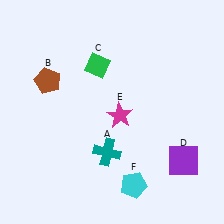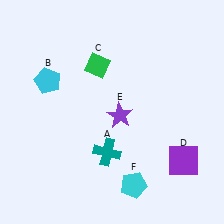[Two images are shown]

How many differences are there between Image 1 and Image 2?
There are 2 differences between the two images.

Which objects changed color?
B changed from brown to cyan. E changed from magenta to purple.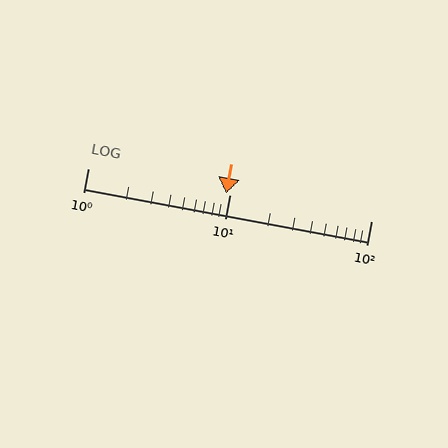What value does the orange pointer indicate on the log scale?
The pointer indicates approximately 9.4.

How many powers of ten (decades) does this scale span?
The scale spans 2 decades, from 1 to 100.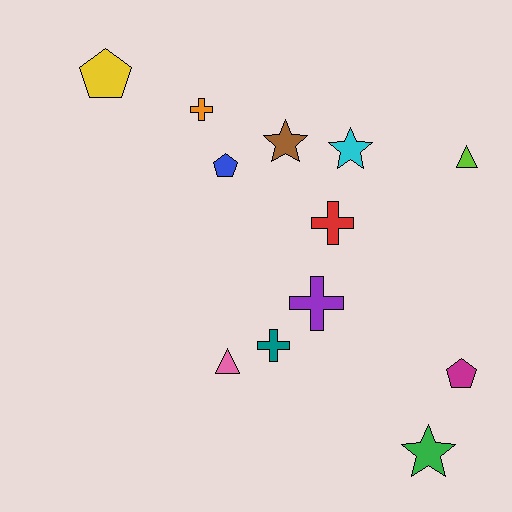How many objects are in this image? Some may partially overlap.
There are 12 objects.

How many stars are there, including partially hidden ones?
There are 3 stars.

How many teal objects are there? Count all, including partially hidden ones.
There is 1 teal object.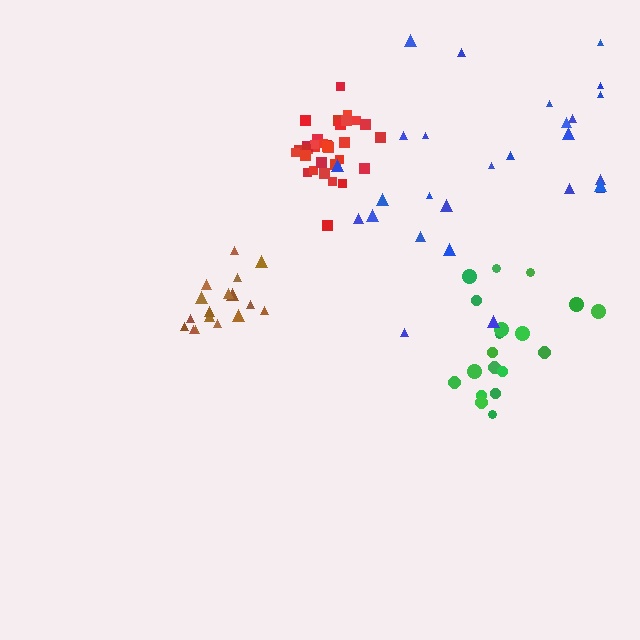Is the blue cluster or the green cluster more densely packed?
Blue.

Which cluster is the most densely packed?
Red.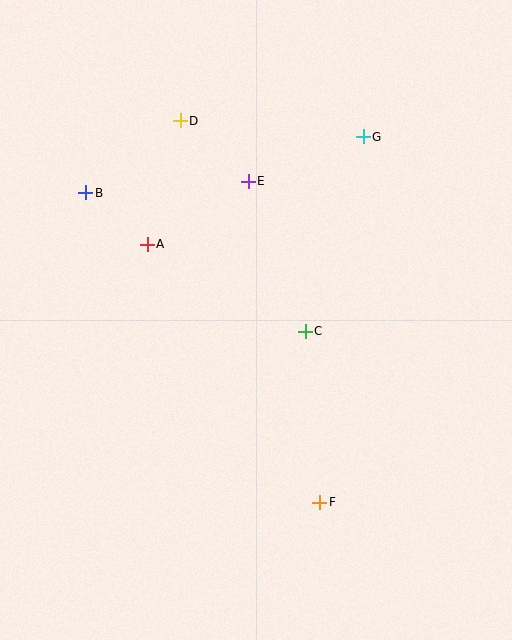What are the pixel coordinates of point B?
Point B is at (86, 193).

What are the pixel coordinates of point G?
Point G is at (363, 137).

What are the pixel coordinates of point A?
Point A is at (147, 244).